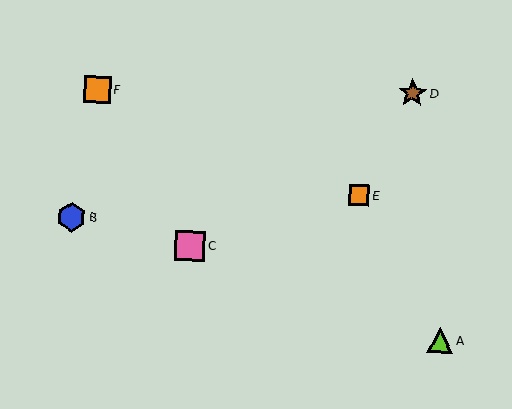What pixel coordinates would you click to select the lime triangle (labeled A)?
Click at (440, 340) to select the lime triangle A.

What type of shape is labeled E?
Shape E is an orange square.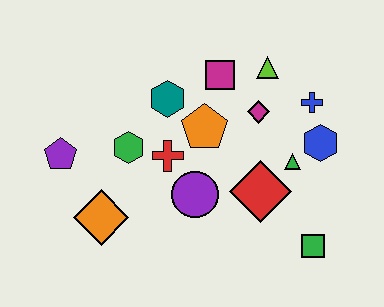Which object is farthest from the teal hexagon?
The green square is farthest from the teal hexagon.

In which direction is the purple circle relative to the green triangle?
The purple circle is to the left of the green triangle.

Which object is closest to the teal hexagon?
The orange pentagon is closest to the teal hexagon.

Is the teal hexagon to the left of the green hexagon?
No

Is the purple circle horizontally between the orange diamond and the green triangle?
Yes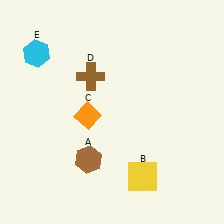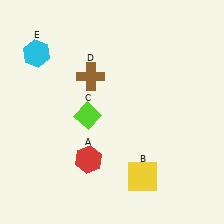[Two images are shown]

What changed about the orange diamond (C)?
In Image 1, C is orange. In Image 2, it changed to lime.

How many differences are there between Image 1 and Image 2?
There are 2 differences between the two images.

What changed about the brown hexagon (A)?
In Image 1, A is brown. In Image 2, it changed to red.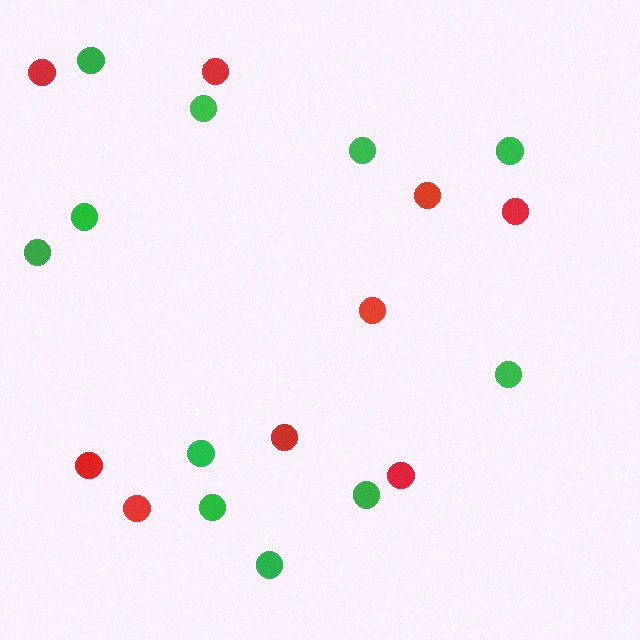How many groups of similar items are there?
There are 2 groups: one group of red circles (9) and one group of green circles (11).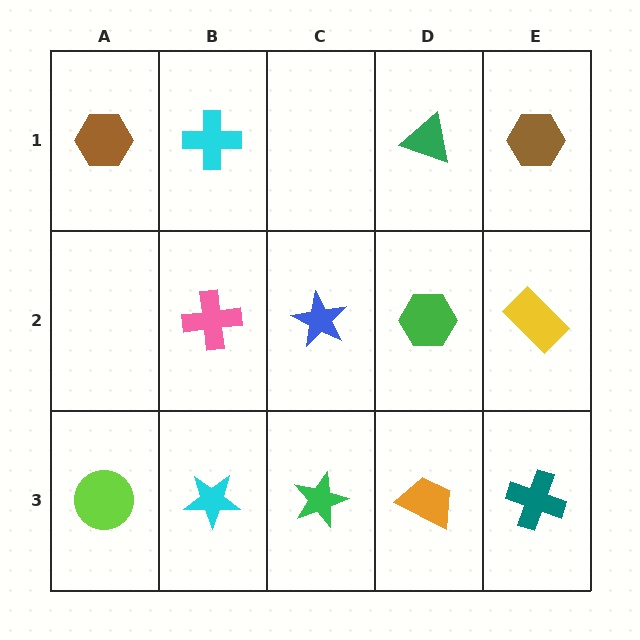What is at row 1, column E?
A brown hexagon.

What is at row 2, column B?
A pink cross.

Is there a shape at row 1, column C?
No, that cell is empty.